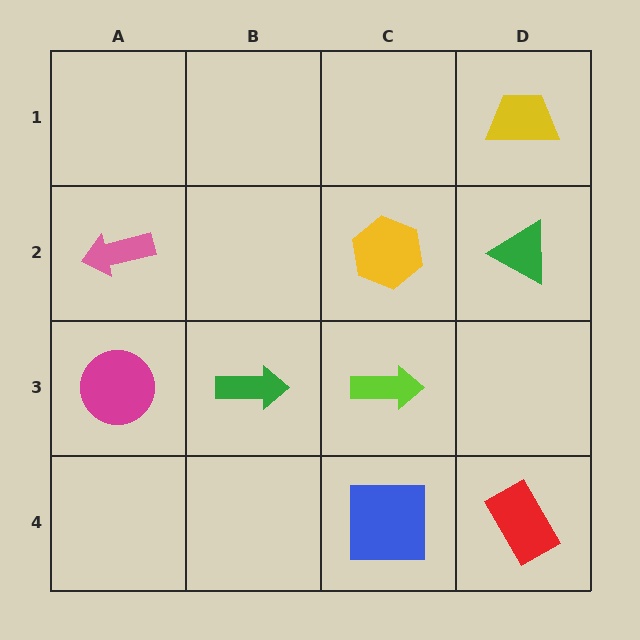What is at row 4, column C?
A blue square.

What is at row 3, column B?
A green arrow.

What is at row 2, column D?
A green triangle.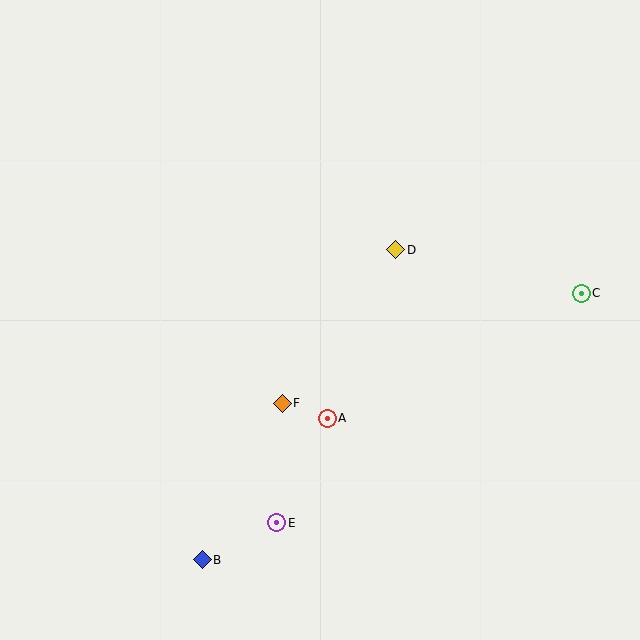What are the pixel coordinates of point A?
Point A is at (327, 418).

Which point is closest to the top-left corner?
Point D is closest to the top-left corner.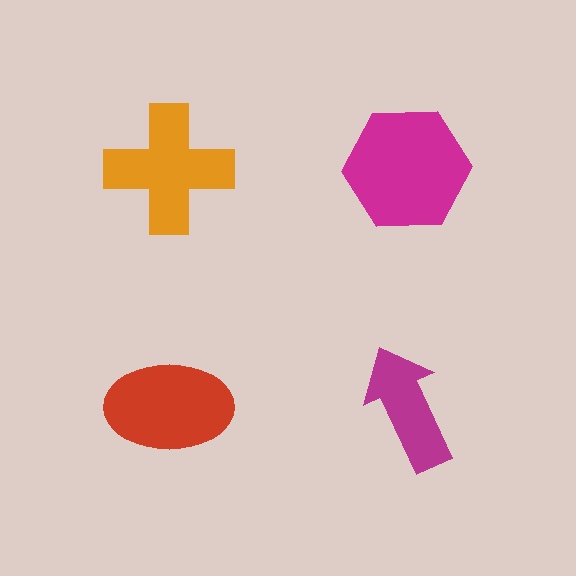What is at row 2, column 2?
A magenta arrow.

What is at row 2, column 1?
A red ellipse.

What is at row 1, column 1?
An orange cross.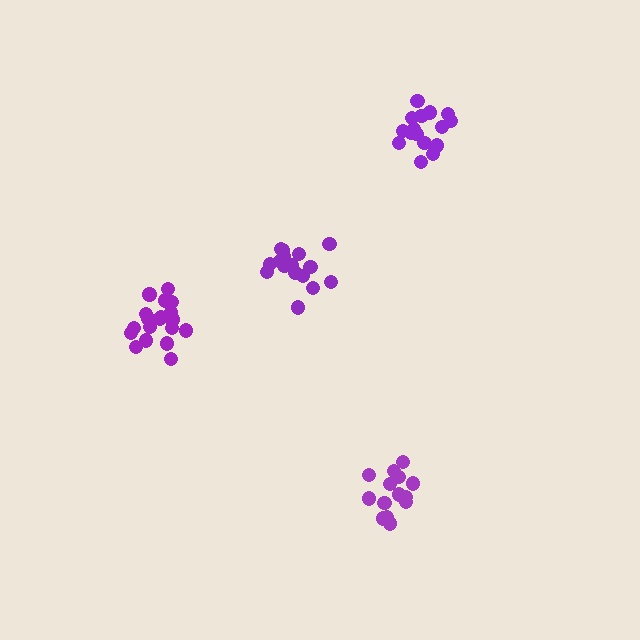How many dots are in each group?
Group 1: 14 dots, Group 2: 20 dots, Group 3: 17 dots, Group 4: 16 dots (67 total).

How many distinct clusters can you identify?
There are 4 distinct clusters.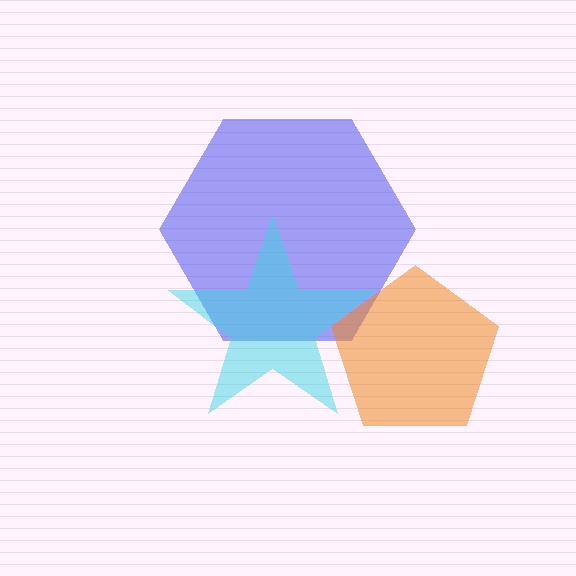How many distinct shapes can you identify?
There are 3 distinct shapes: a blue hexagon, a cyan star, an orange pentagon.